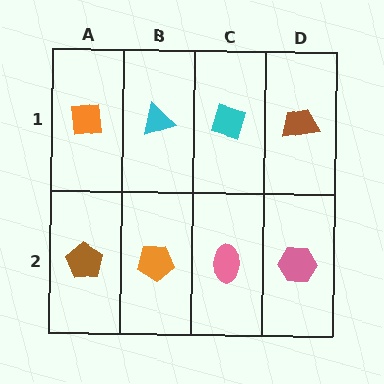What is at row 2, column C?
A pink ellipse.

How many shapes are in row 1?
4 shapes.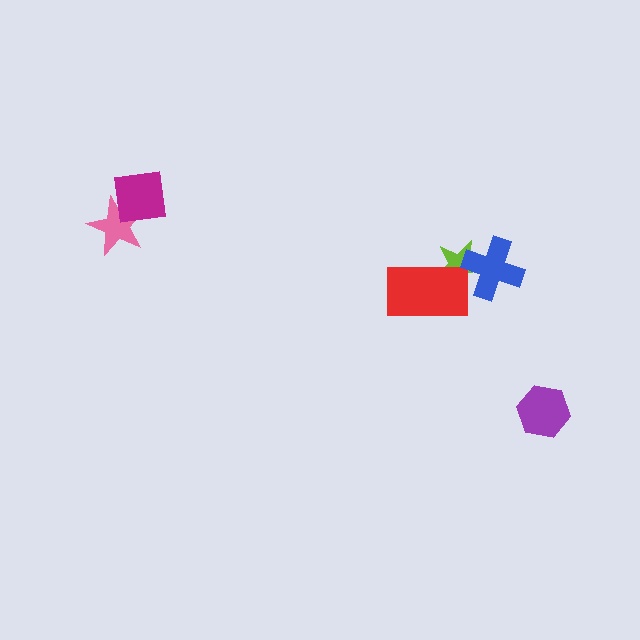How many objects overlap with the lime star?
2 objects overlap with the lime star.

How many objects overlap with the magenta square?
1 object overlaps with the magenta square.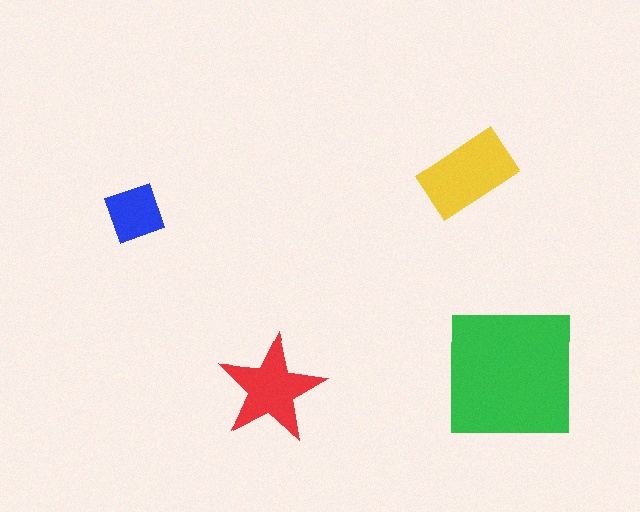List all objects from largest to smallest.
The green square, the yellow rectangle, the red star, the blue diamond.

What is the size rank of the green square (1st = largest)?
1st.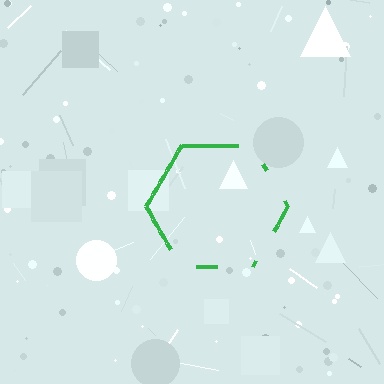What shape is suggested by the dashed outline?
The dashed outline suggests a hexagon.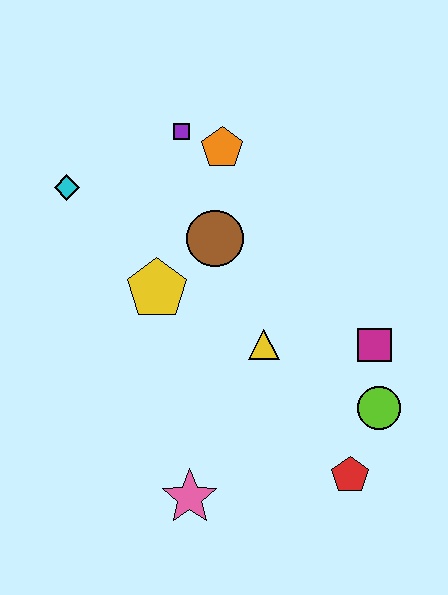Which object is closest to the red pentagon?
The lime circle is closest to the red pentagon.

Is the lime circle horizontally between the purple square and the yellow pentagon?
No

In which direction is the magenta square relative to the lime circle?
The magenta square is above the lime circle.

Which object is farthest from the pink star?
The purple square is farthest from the pink star.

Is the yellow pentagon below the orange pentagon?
Yes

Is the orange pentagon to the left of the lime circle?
Yes